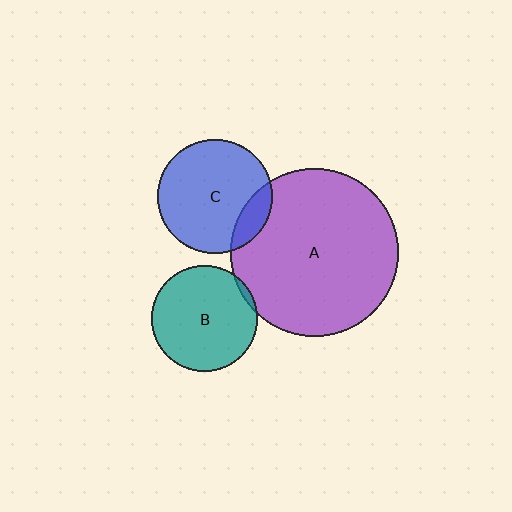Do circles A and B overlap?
Yes.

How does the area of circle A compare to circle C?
Approximately 2.2 times.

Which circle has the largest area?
Circle A (purple).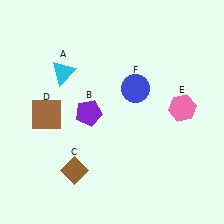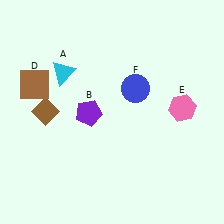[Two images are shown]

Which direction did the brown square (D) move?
The brown square (D) moved up.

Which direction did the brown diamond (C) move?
The brown diamond (C) moved up.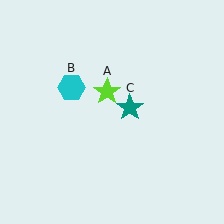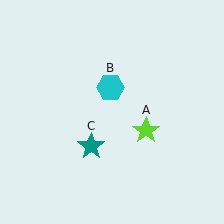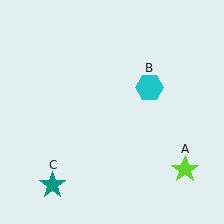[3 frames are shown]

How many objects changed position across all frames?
3 objects changed position: lime star (object A), cyan hexagon (object B), teal star (object C).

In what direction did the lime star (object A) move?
The lime star (object A) moved down and to the right.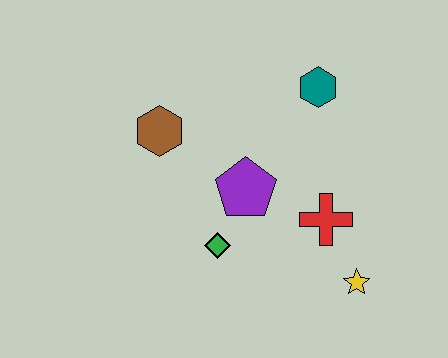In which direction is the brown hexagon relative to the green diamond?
The brown hexagon is above the green diamond.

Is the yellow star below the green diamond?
Yes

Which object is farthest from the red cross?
The brown hexagon is farthest from the red cross.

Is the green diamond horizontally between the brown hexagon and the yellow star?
Yes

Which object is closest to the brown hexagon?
The purple pentagon is closest to the brown hexagon.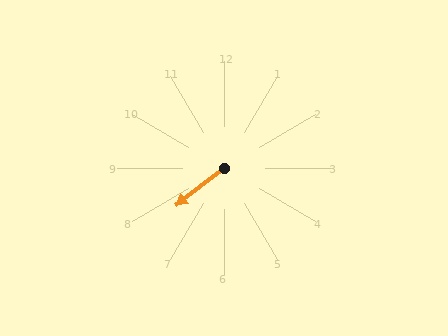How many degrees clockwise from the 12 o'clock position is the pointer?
Approximately 232 degrees.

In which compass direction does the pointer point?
Southwest.